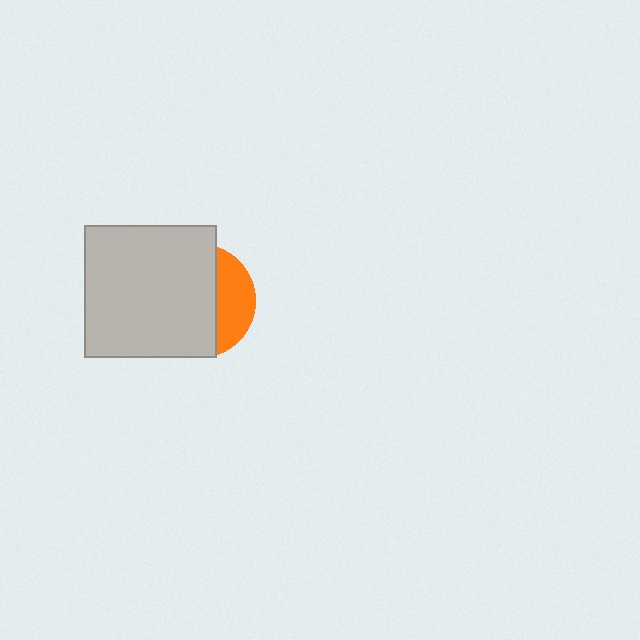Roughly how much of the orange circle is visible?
A small part of it is visible (roughly 30%).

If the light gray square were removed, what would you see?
You would see the complete orange circle.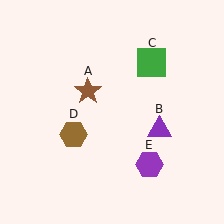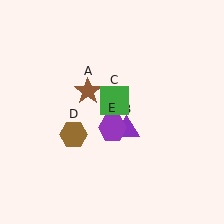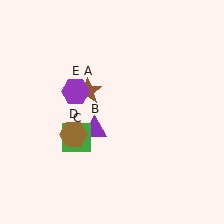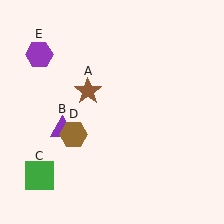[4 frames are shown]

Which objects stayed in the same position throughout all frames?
Brown star (object A) and brown hexagon (object D) remained stationary.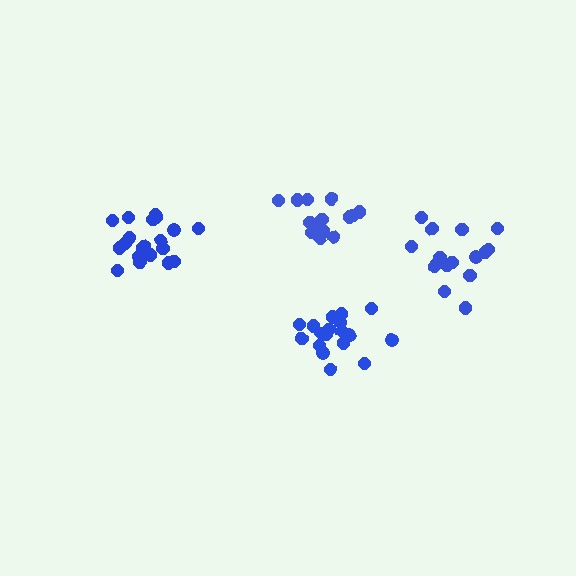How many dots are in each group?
Group 1: 21 dots, Group 2: 18 dots, Group 3: 15 dots, Group 4: 16 dots (70 total).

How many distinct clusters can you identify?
There are 4 distinct clusters.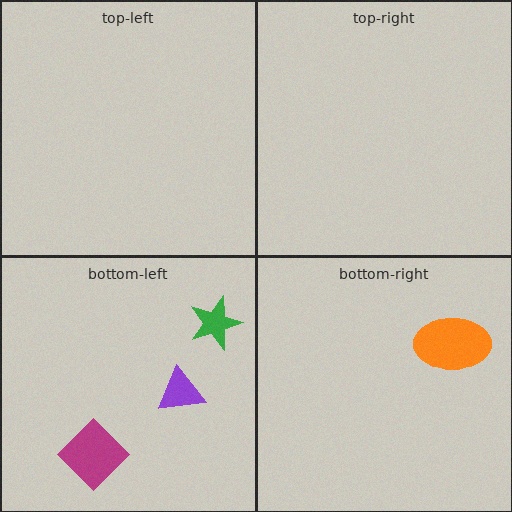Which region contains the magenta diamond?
The bottom-left region.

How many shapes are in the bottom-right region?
1.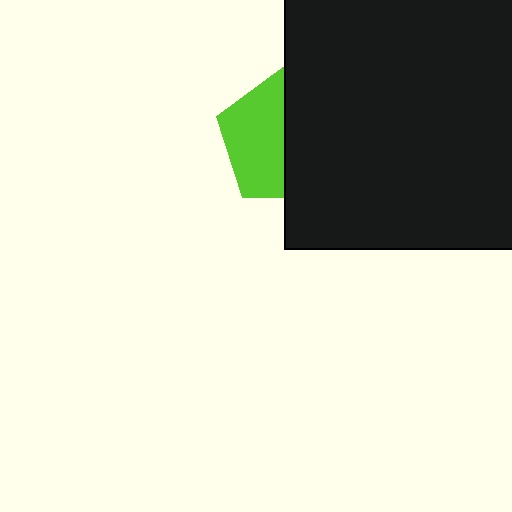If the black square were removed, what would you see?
You would see the complete lime pentagon.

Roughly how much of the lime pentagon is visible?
About half of it is visible (roughly 48%).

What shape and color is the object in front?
The object in front is a black square.